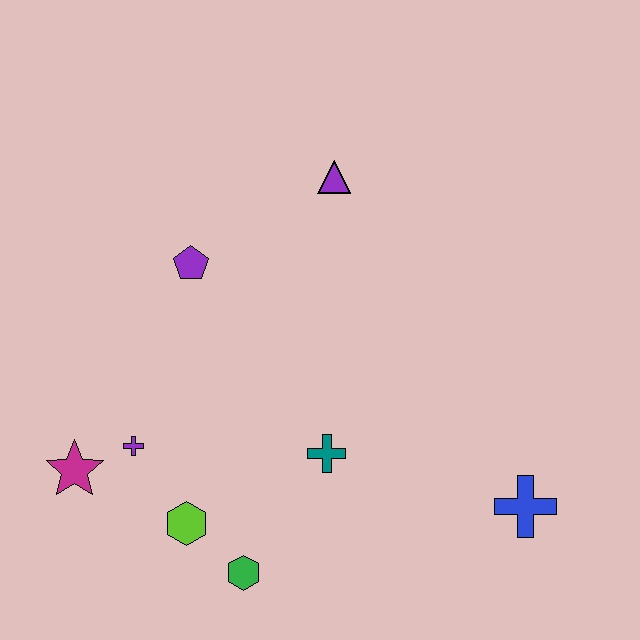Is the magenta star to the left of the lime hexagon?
Yes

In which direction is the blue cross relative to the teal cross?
The blue cross is to the right of the teal cross.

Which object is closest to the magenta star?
The purple cross is closest to the magenta star.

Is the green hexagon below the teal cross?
Yes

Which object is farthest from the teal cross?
The purple triangle is farthest from the teal cross.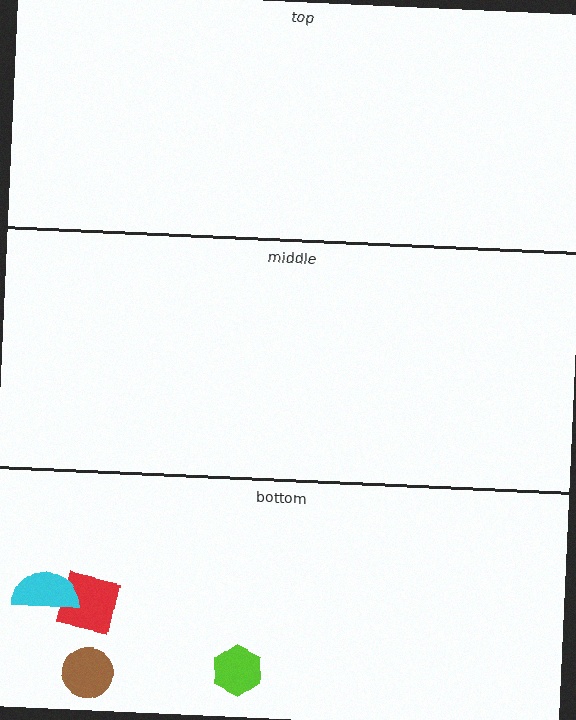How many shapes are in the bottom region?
4.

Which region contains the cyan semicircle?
The bottom region.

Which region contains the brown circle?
The bottom region.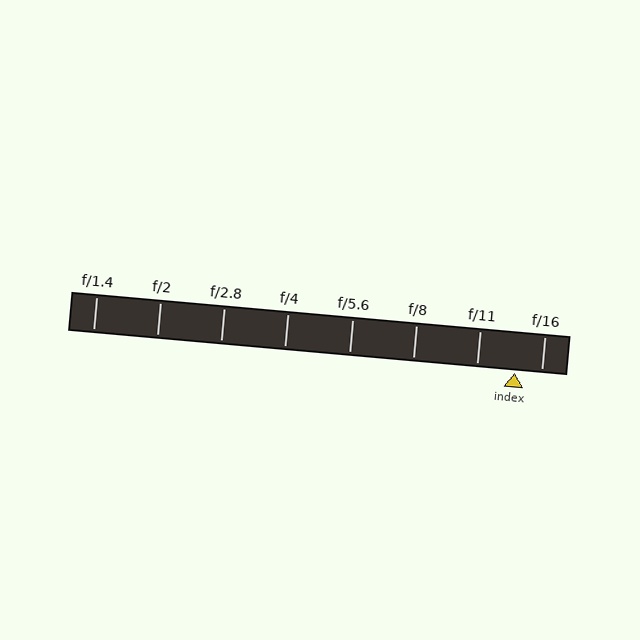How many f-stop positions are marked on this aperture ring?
There are 8 f-stop positions marked.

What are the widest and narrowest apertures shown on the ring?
The widest aperture shown is f/1.4 and the narrowest is f/16.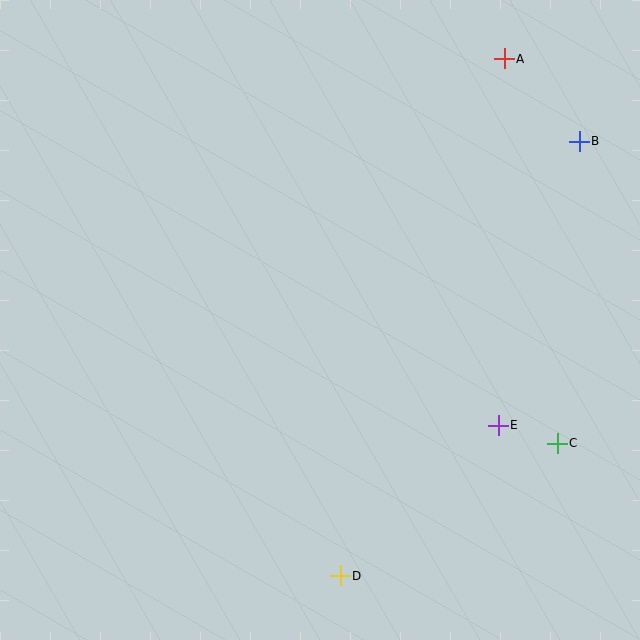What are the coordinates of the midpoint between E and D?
The midpoint between E and D is at (419, 500).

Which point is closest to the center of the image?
Point E at (498, 425) is closest to the center.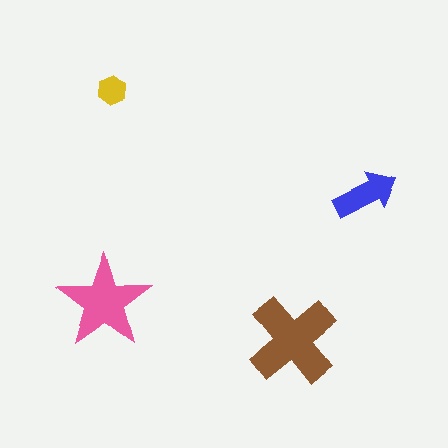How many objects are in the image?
There are 4 objects in the image.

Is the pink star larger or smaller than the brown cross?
Smaller.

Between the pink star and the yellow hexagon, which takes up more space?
The pink star.